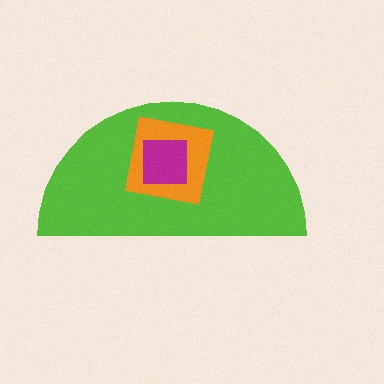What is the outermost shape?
The lime semicircle.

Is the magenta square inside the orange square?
Yes.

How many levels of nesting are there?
3.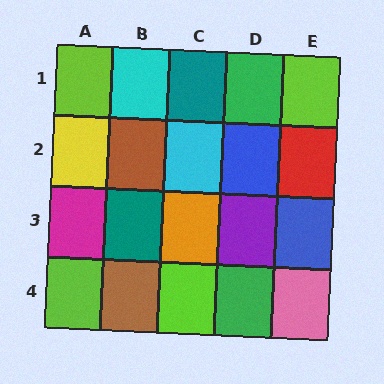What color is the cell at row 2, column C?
Cyan.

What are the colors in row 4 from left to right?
Lime, brown, lime, green, pink.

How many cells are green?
2 cells are green.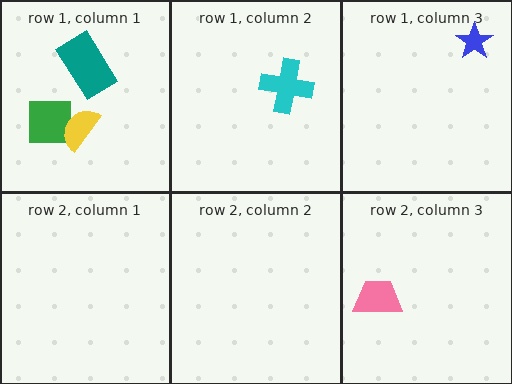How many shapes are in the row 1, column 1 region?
3.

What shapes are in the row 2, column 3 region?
The pink trapezoid.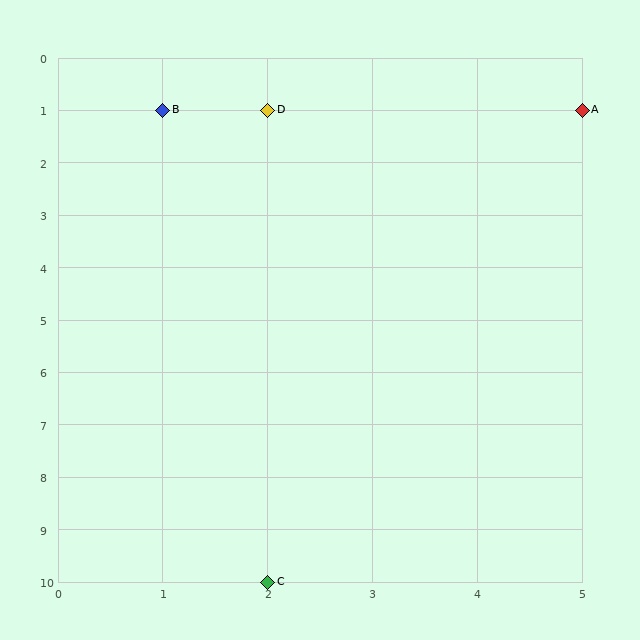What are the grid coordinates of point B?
Point B is at grid coordinates (1, 1).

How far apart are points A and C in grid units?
Points A and C are 3 columns and 9 rows apart (about 9.5 grid units diagonally).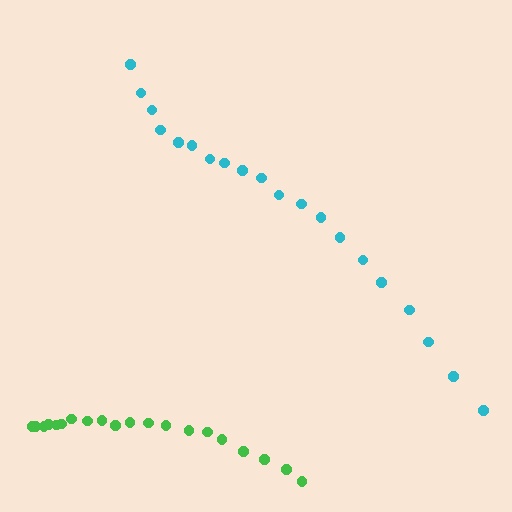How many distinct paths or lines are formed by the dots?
There are 2 distinct paths.